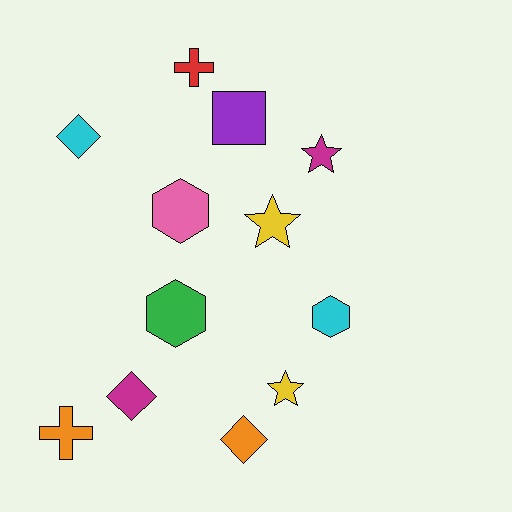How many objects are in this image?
There are 12 objects.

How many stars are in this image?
There are 3 stars.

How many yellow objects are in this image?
There are 2 yellow objects.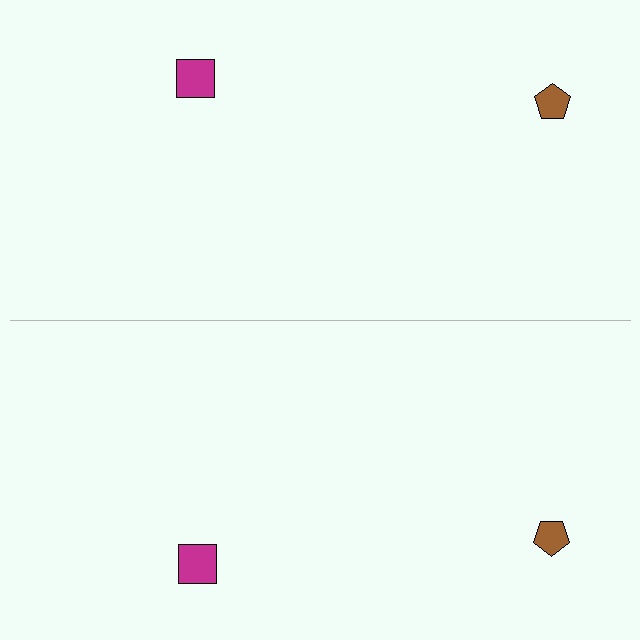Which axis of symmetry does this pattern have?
The pattern has a horizontal axis of symmetry running through the center of the image.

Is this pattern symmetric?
Yes, this pattern has bilateral (reflection) symmetry.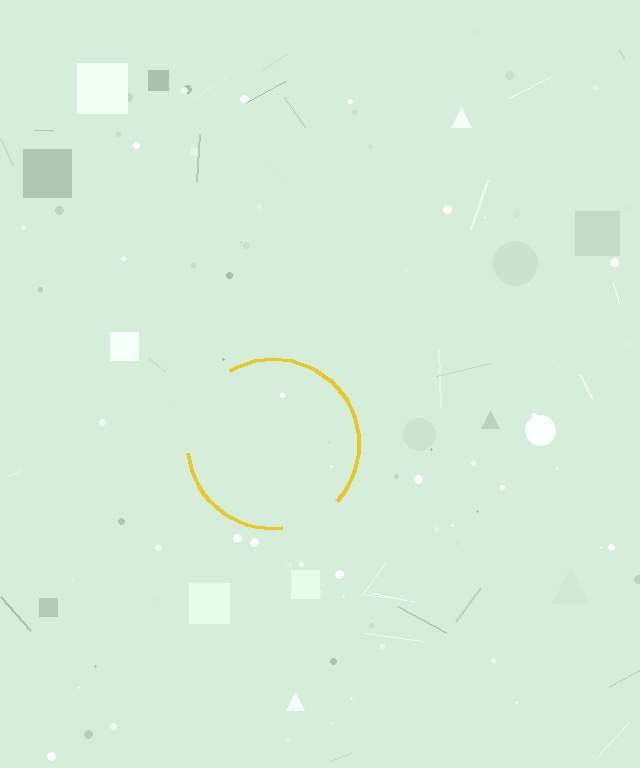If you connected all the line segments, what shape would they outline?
They would outline a circle.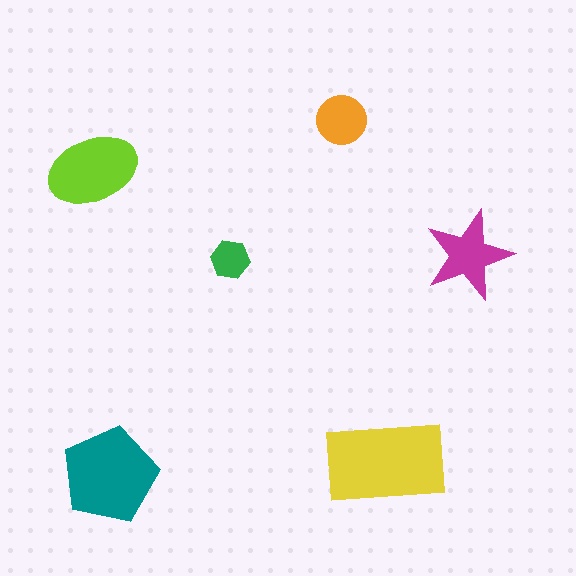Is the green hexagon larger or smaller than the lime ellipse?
Smaller.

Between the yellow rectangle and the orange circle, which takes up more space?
The yellow rectangle.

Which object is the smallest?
The green hexagon.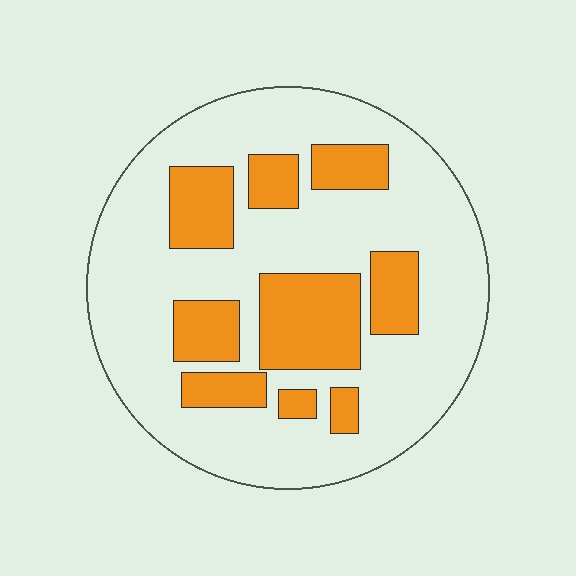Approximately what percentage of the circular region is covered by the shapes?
Approximately 30%.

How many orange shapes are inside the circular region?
9.